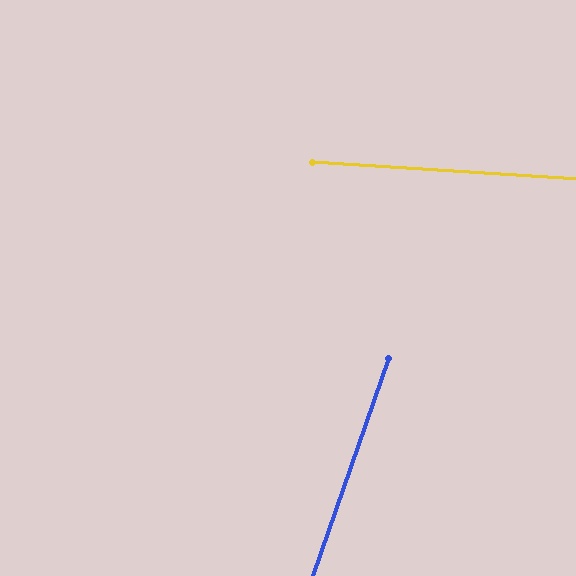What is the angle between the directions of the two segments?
Approximately 74 degrees.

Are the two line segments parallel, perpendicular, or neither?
Neither parallel nor perpendicular — they differ by about 74°.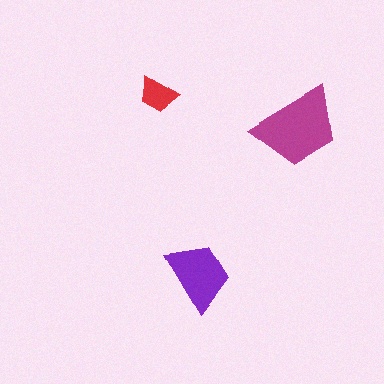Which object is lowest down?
The purple trapezoid is bottommost.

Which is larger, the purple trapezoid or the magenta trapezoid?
The magenta one.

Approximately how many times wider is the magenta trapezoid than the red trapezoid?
About 2 times wider.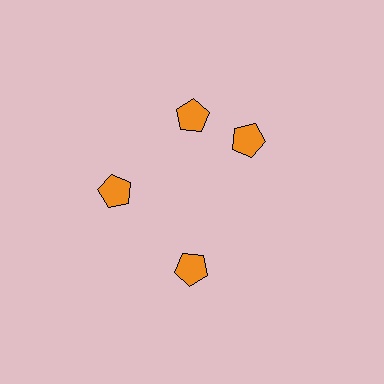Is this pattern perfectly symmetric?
No. The 4 orange pentagons are arranged in a ring, but one element near the 3 o'clock position is rotated out of alignment along the ring, breaking the 4-fold rotational symmetry.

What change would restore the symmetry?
The symmetry would be restored by rotating it back into even spacing with its neighbors so that all 4 pentagons sit at equal angles and equal distance from the center.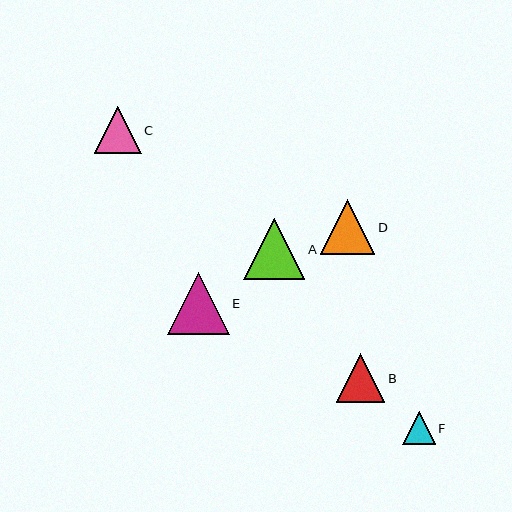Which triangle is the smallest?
Triangle F is the smallest with a size of approximately 32 pixels.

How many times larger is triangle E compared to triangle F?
Triangle E is approximately 1.9 times the size of triangle F.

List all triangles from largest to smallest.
From largest to smallest: E, A, D, B, C, F.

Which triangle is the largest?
Triangle E is the largest with a size of approximately 62 pixels.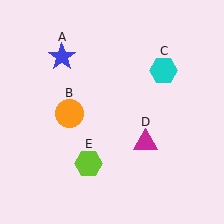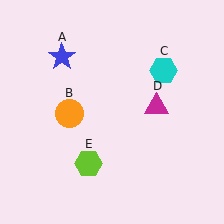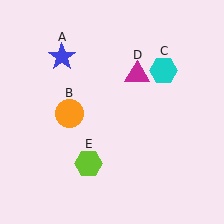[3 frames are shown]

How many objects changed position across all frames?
1 object changed position: magenta triangle (object D).